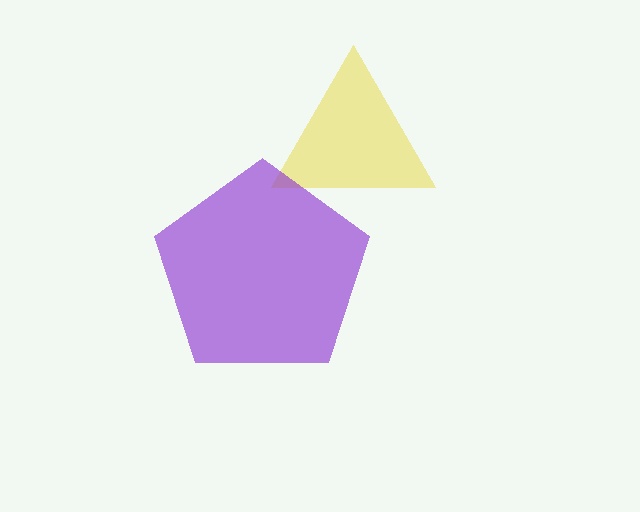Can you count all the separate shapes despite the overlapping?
Yes, there are 2 separate shapes.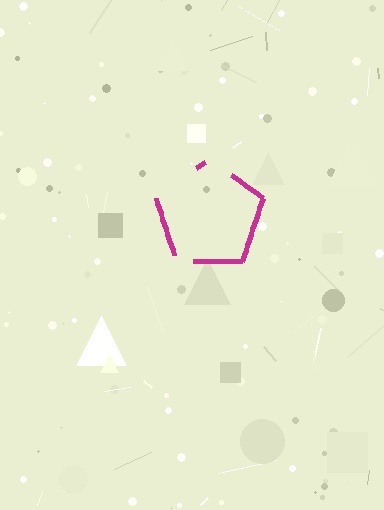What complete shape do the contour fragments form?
The contour fragments form a pentagon.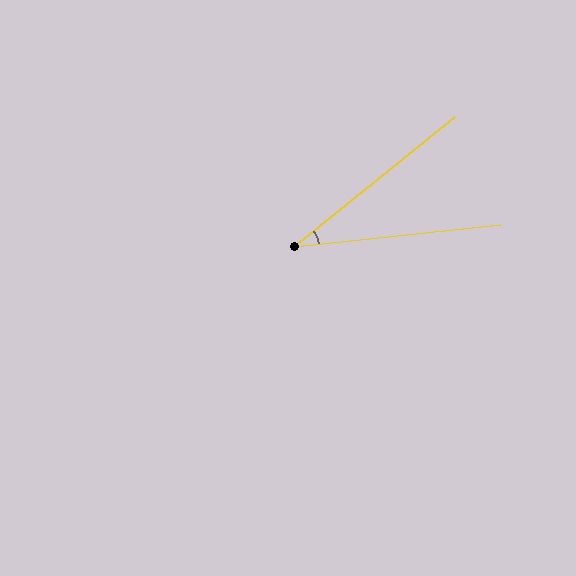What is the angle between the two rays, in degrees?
Approximately 33 degrees.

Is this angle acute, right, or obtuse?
It is acute.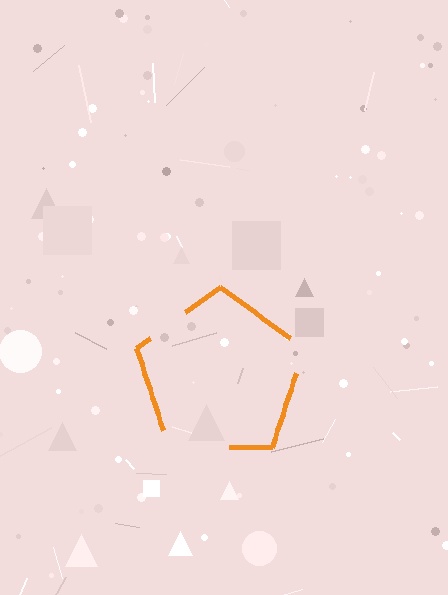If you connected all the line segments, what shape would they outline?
They would outline a pentagon.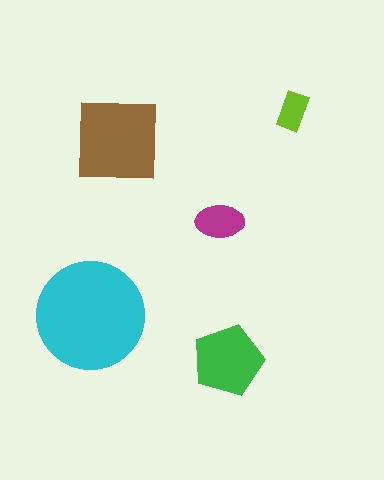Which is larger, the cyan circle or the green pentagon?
The cyan circle.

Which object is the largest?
The cyan circle.